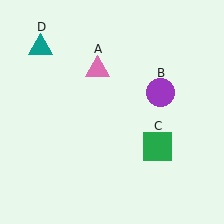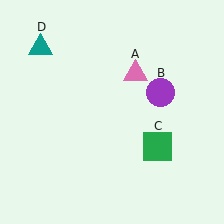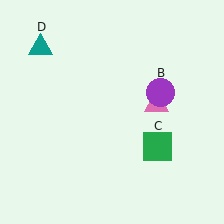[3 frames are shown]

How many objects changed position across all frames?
1 object changed position: pink triangle (object A).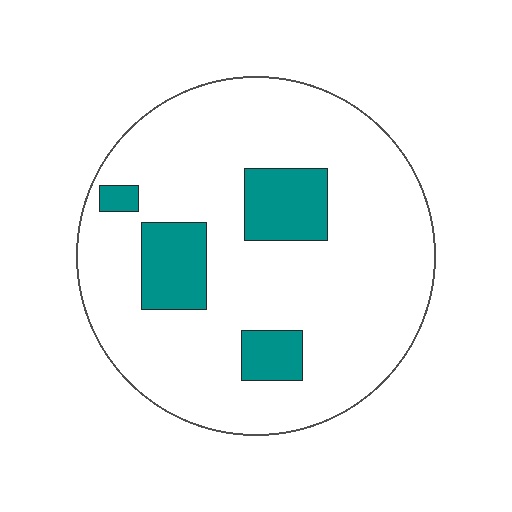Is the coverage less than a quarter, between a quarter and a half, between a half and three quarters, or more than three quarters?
Less than a quarter.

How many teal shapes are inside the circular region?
4.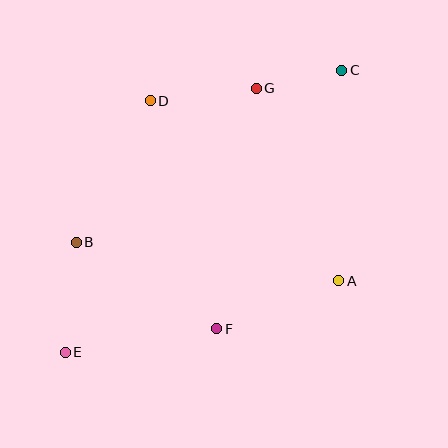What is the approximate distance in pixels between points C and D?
The distance between C and D is approximately 194 pixels.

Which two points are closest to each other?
Points C and G are closest to each other.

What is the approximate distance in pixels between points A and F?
The distance between A and F is approximately 131 pixels.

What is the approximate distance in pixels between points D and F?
The distance between D and F is approximately 238 pixels.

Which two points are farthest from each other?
Points C and E are farthest from each other.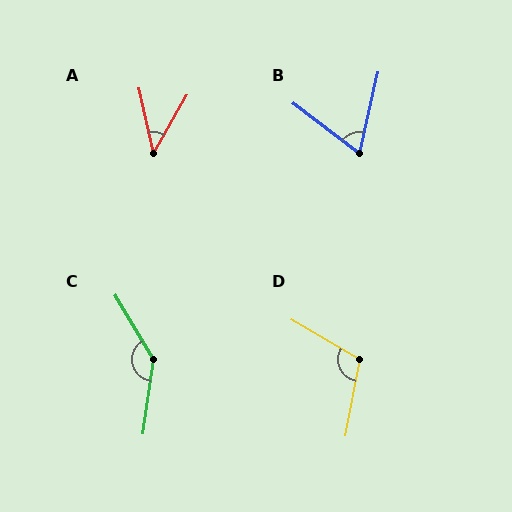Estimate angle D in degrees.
Approximately 109 degrees.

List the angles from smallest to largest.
A (43°), B (66°), D (109°), C (141°).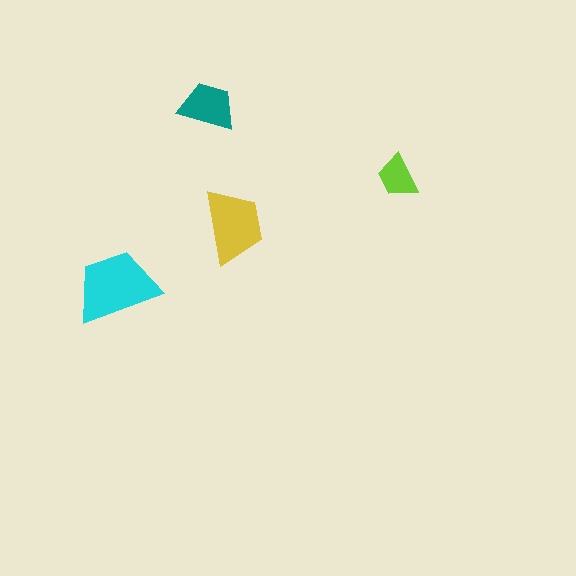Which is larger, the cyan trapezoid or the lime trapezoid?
The cyan one.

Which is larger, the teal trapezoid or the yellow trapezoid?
The yellow one.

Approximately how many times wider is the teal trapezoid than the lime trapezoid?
About 1.5 times wider.